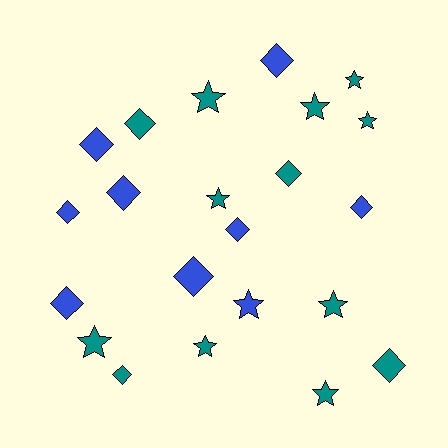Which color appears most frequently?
Teal, with 13 objects.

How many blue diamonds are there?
There are 8 blue diamonds.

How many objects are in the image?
There are 22 objects.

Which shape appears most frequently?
Diamond, with 12 objects.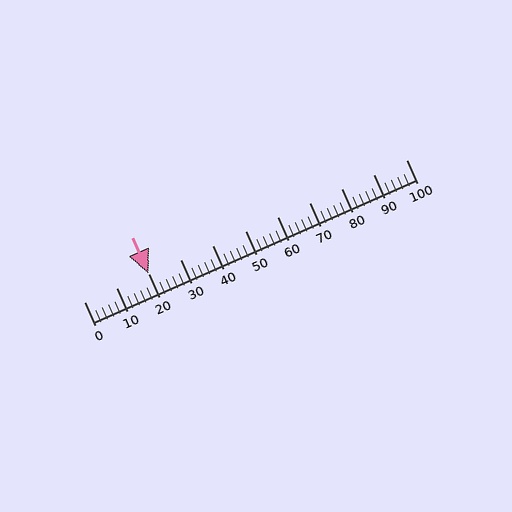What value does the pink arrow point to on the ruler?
The pink arrow points to approximately 20.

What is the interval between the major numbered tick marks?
The major tick marks are spaced 10 units apart.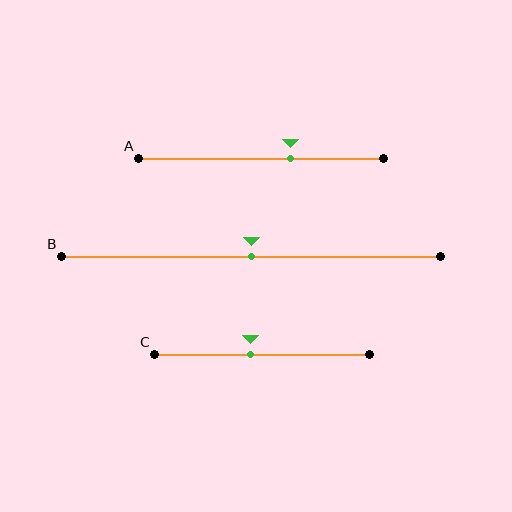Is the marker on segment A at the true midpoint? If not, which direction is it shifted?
No, the marker on segment A is shifted to the right by about 12% of the segment length.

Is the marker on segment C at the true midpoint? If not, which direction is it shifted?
No, the marker on segment C is shifted to the left by about 5% of the segment length.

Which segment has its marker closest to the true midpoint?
Segment B has its marker closest to the true midpoint.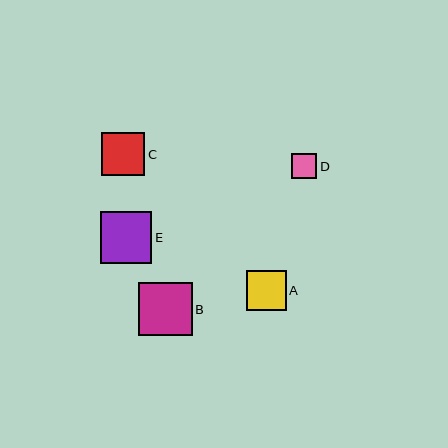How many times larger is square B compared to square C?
Square B is approximately 1.2 times the size of square C.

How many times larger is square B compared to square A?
Square B is approximately 1.4 times the size of square A.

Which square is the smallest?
Square D is the smallest with a size of approximately 25 pixels.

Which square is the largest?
Square B is the largest with a size of approximately 54 pixels.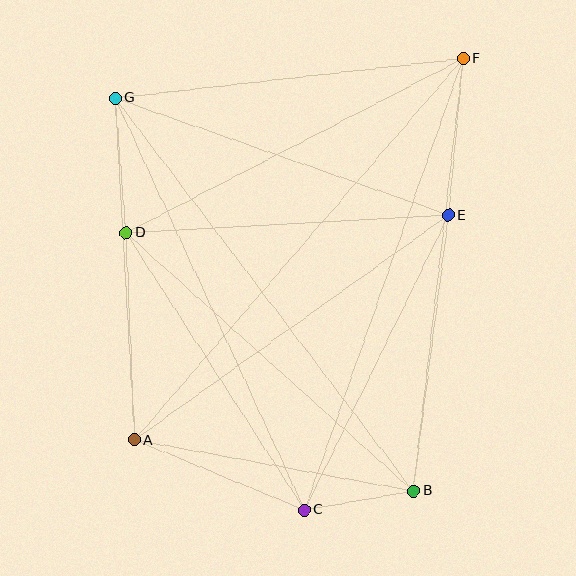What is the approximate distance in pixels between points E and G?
The distance between E and G is approximately 354 pixels.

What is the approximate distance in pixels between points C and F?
The distance between C and F is approximately 479 pixels.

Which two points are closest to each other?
Points B and C are closest to each other.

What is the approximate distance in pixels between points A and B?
The distance between A and B is approximately 283 pixels.